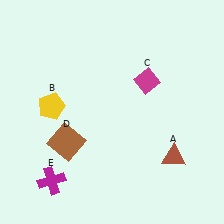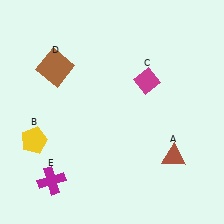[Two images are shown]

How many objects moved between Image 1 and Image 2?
2 objects moved between the two images.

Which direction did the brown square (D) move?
The brown square (D) moved up.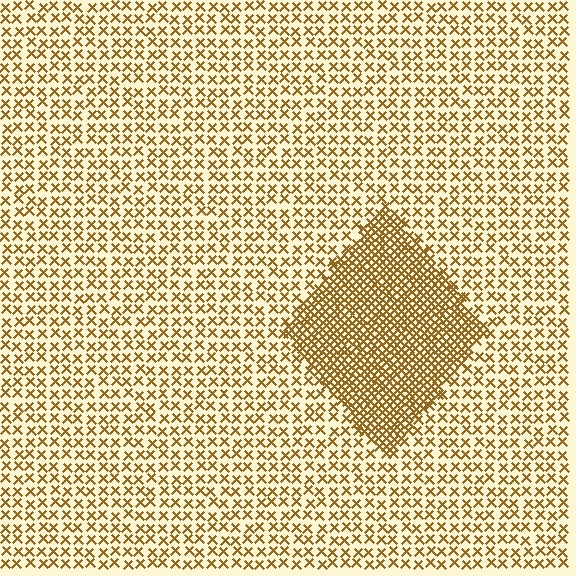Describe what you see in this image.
The image contains small brown elements arranged at two different densities. A diamond-shaped region is visible where the elements are more densely packed than the surrounding area.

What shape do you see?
I see a diamond.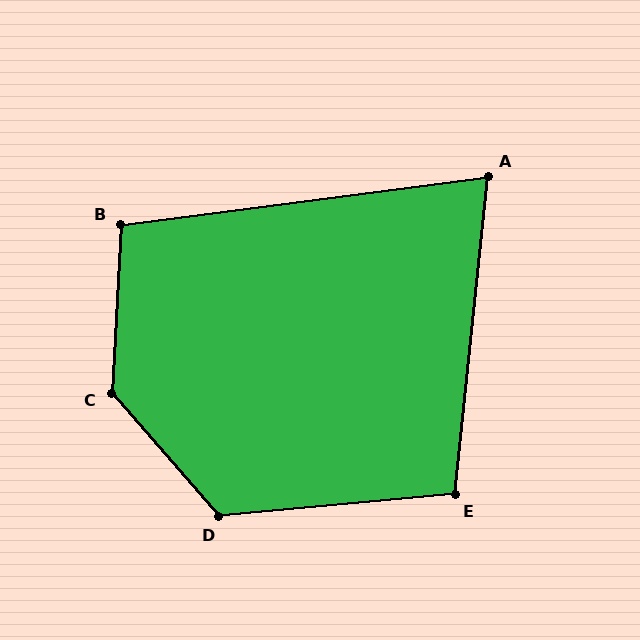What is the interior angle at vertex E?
Approximately 101 degrees (obtuse).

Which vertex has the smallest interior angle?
A, at approximately 77 degrees.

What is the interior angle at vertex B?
Approximately 101 degrees (obtuse).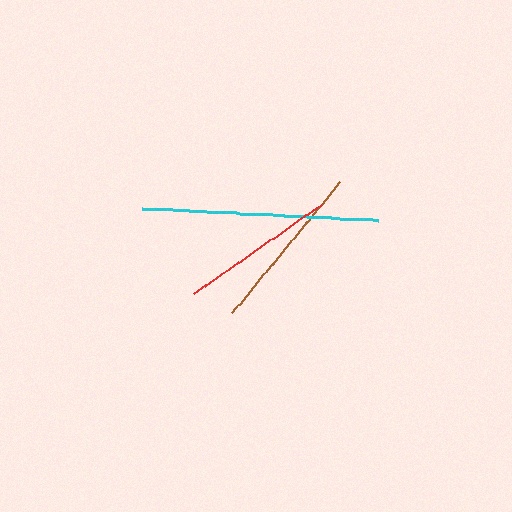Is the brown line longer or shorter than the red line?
The brown line is longer than the red line.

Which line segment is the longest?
The cyan line is the longest at approximately 236 pixels.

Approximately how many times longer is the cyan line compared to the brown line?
The cyan line is approximately 1.4 times the length of the brown line.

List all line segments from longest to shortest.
From longest to shortest: cyan, brown, red.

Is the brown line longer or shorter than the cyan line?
The cyan line is longer than the brown line.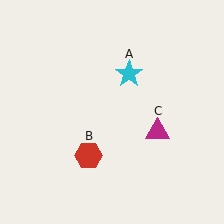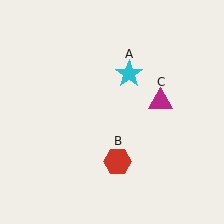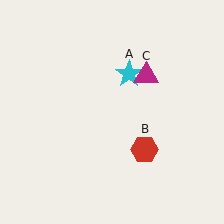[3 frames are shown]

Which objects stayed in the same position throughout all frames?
Cyan star (object A) remained stationary.